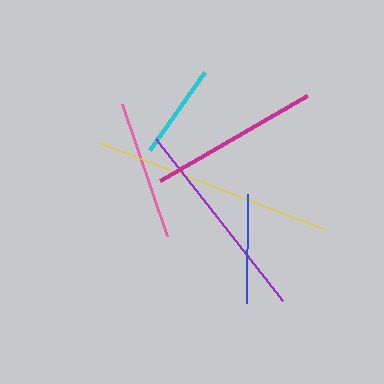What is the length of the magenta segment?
The magenta segment is approximately 170 pixels long.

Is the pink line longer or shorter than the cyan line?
The pink line is longer than the cyan line.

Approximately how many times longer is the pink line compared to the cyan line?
The pink line is approximately 1.5 times the length of the cyan line.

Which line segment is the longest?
The yellow line is the longest at approximately 240 pixels.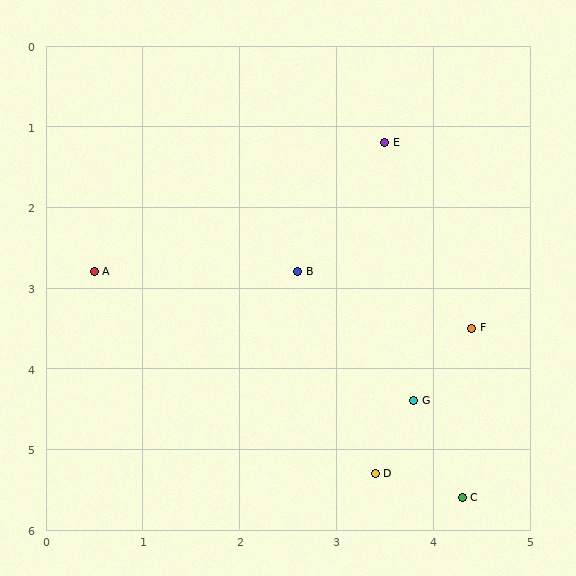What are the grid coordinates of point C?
Point C is at approximately (4.3, 5.6).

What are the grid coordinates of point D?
Point D is at approximately (3.4, 5.3).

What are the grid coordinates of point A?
Point A is at approximately (0.5, 2.8).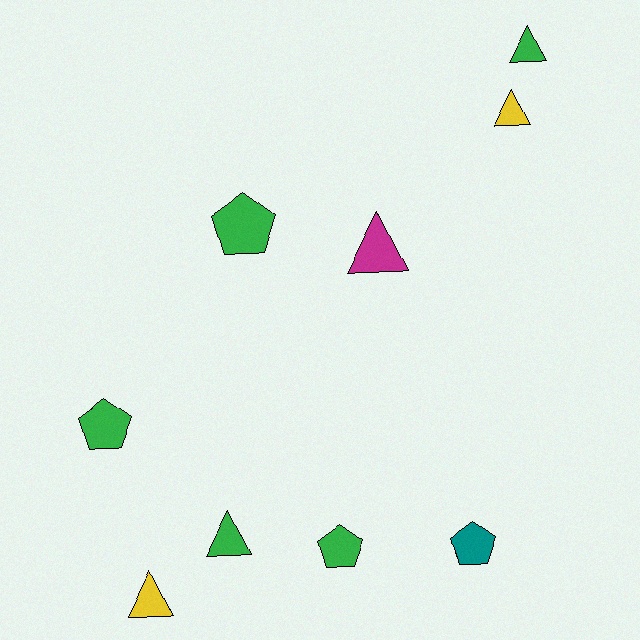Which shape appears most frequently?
Triangle, with 5 objects.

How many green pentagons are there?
There are 3 green pentagons.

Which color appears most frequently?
Green, with 5 objects.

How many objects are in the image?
There are 9 objects.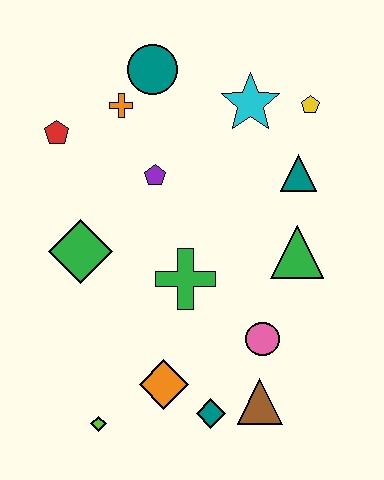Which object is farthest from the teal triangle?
The lime diamond is farthest from the teal triangle.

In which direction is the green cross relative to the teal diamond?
The green cross is above the teal diamond.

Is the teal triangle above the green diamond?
Yes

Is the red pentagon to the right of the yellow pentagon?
No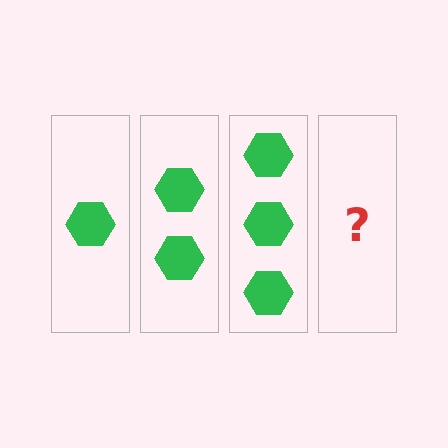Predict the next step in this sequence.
The next step is 4 hexagons.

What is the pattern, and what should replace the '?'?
The pattern is that each step adds one more hexagon. The '?' should be 4 hexagons.